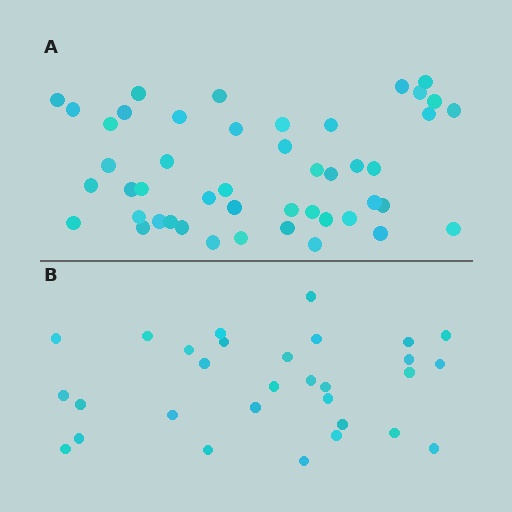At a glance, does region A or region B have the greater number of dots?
Region A (the top region) has more dots.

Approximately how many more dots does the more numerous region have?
Region A has approximately 15 more dots than region B.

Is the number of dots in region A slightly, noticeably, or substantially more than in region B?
Region A has substantially more. The ratio is roughly 1.6 to 1.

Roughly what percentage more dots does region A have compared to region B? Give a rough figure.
About 55% more.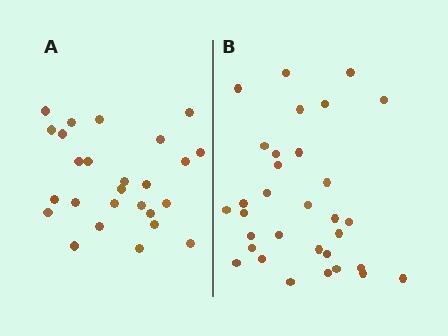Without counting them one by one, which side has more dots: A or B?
Region B (the right region) has more dots.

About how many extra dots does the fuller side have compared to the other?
Region B has about 6 more dots than region A.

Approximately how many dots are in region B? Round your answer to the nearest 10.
About 30 dots. (The exact count is 32, which rounds to 30.)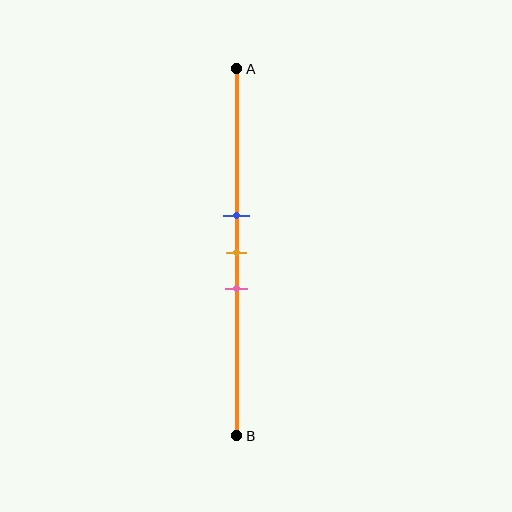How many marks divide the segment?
There are 3 marks dividing the segment.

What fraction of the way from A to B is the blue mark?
The blue mark is approximately 40% (0.4) of the way from A to B.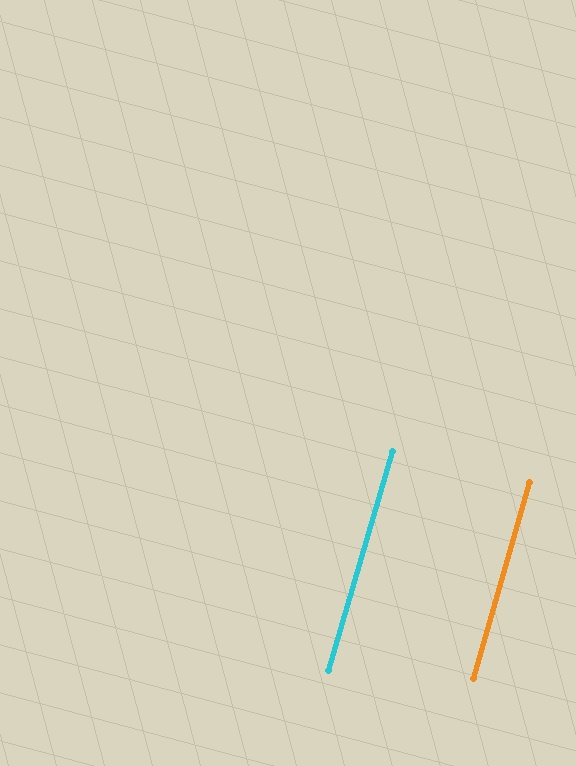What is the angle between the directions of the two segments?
Approximately 0 degrees.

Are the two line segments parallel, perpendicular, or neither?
Parallel — their directions differ by only 0.4°.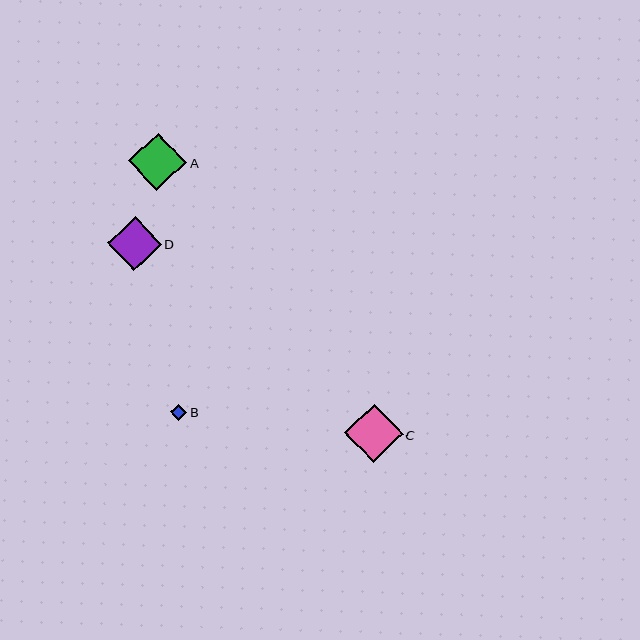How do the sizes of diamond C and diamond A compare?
Diamond C and diamond A are approximately the same size.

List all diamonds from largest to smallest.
From largest to smallest: C, A, D, B.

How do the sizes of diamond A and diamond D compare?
Diamond A and diamond D are approximately the same size.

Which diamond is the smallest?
Diamond B is the smallest with a size of approximately 16 pixels.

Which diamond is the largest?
Diamond C is the largest with a size of approximately 58 pixels.